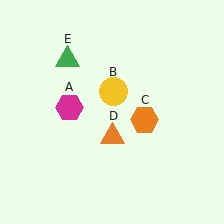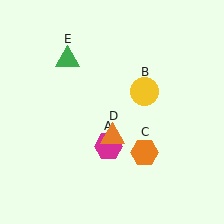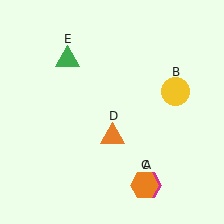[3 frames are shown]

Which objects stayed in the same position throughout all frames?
Orange triangle (object D) and green triangle (object E) remained stationary.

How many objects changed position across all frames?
3 objects changed position: magenta hexagon (object A), yellow circle (object B), orange hexagon (object C).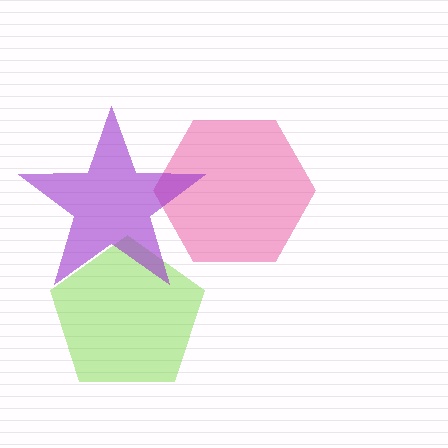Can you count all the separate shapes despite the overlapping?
Yes, there are 3 separate shapes.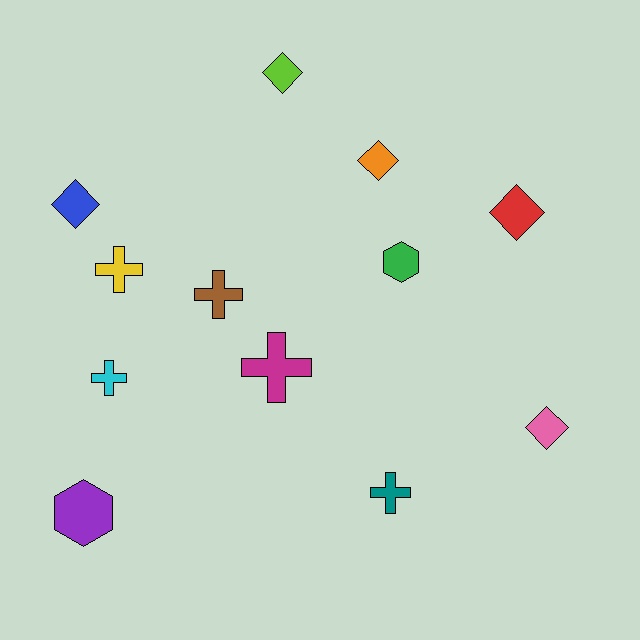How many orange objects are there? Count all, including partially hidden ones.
There is 1 orange object.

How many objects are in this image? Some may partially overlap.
There are 12 objects.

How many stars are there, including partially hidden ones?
There are no stars.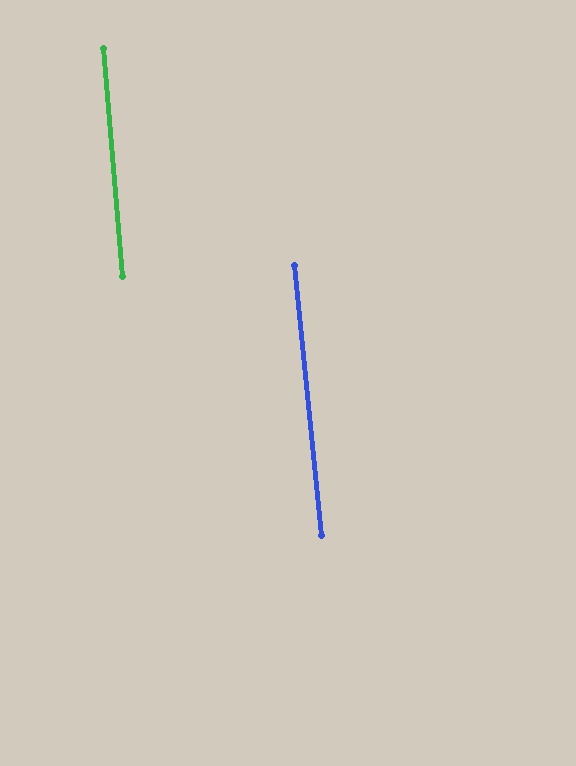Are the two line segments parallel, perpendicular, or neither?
Parallel — their directions differ by only 0.9°.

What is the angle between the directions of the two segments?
Approximately 1 degree.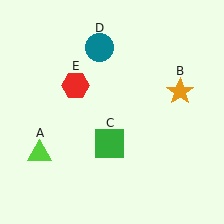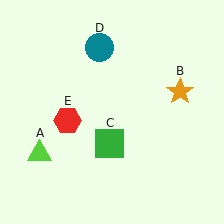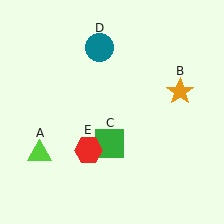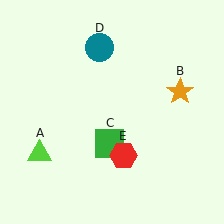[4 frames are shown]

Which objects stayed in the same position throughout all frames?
Lime triangle (object A) and orange star (object B) and green square (object C) and teal circle (object D) remained stationary.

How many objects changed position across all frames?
1 object changed position: red hexagon (object E).